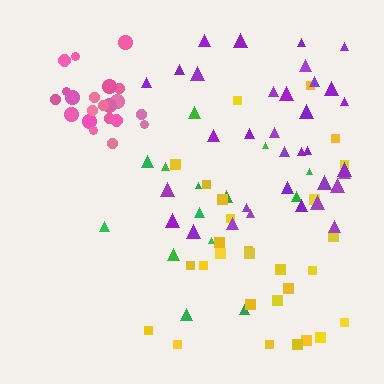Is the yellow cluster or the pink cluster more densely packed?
Pink.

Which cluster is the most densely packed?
Pink.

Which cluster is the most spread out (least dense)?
Green.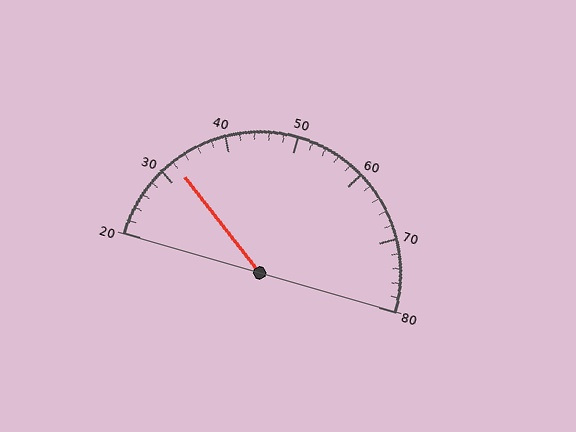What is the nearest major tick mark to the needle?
The nearest major tick mark is 30.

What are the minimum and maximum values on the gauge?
The gauge ranges from 20 to 80.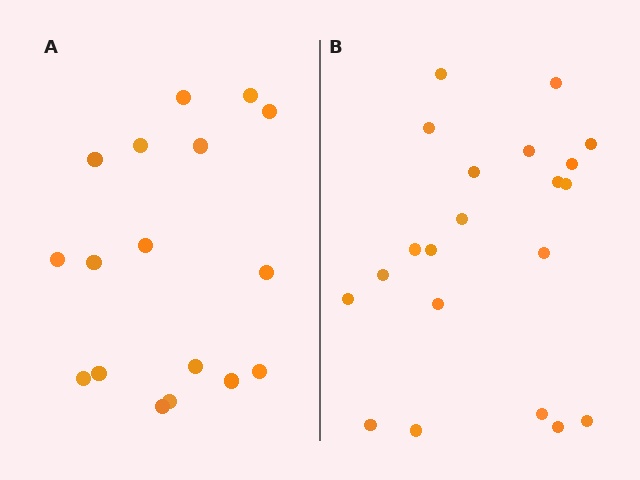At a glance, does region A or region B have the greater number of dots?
Region B (the right region) has more dots.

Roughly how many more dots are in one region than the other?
Region B has about 4 more dots than region A.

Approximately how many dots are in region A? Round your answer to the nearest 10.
About 20 dots. (The exact count is 17, which rounds to 20.)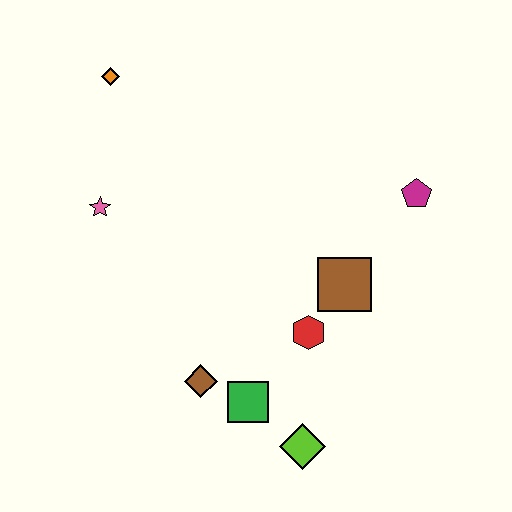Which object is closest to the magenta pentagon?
The brown square is closest to the magenta pentagon.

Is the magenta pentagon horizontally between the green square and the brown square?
No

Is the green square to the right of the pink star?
Yes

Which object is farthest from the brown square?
The orange diamond is farthest from the brown square.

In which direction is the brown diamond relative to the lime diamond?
The brown diamond is to the left of the lime diamond.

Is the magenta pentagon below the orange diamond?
Yes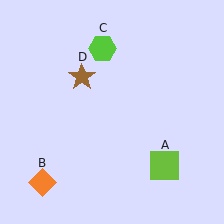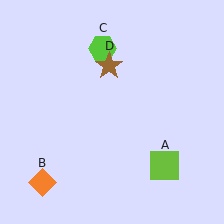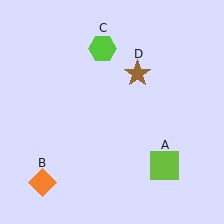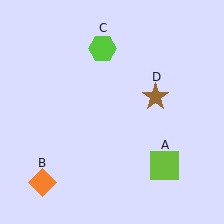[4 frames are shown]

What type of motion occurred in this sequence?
The brown star (object D) rotated clockwise around the center of the scene.